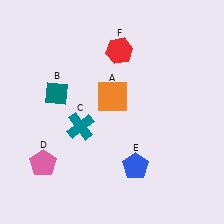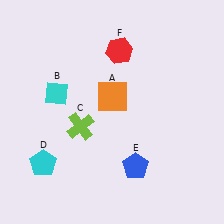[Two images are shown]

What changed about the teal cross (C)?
In Image 1, C is teal. In Image 2, it changed to lime.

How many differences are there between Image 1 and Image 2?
There are 3 differences between the two images.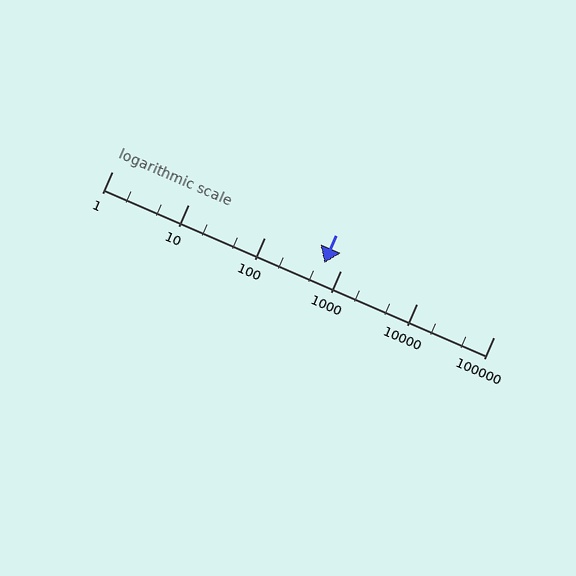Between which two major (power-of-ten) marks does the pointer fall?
The pointer is between 100 and 1000.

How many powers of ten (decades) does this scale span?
The scale spans 5 decades, from 1 to 100000.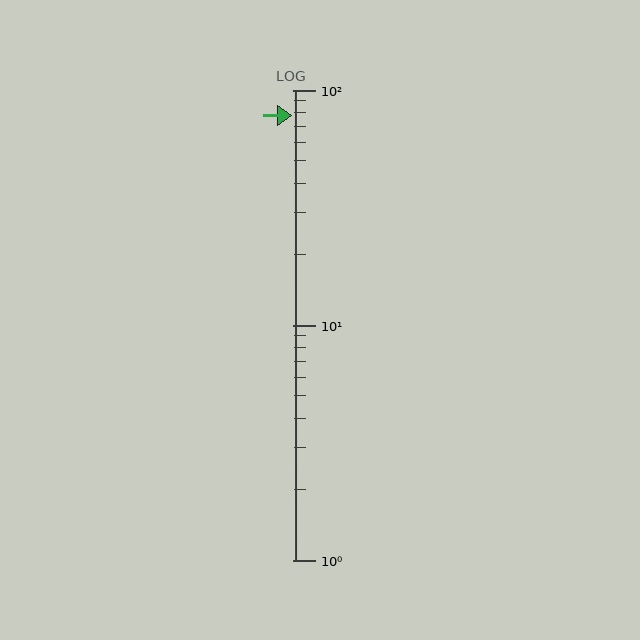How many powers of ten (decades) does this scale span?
The scale spans 2 decades, from 1 to 100.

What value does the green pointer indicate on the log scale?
The pointer indicates approximately 78.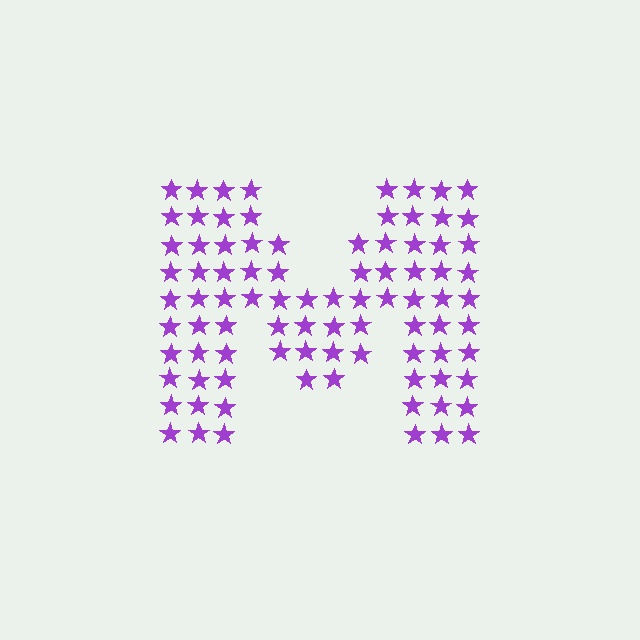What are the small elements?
The small elements are stars.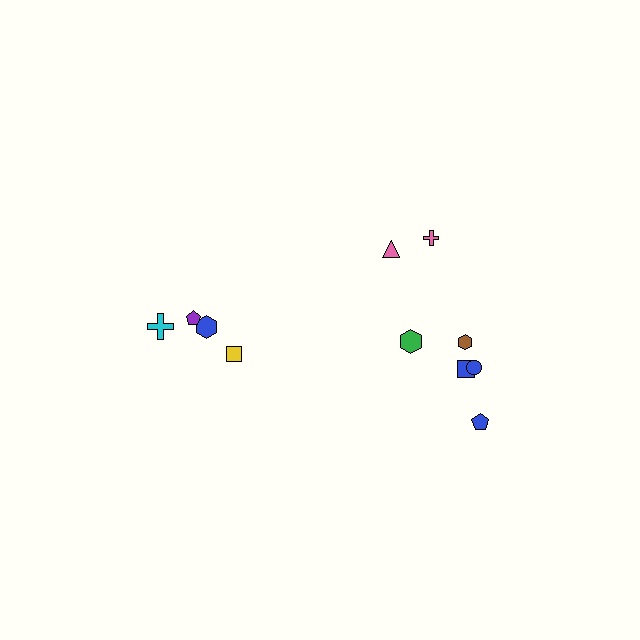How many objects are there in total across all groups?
There are 11 objects.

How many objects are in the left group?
There are 4 objects.